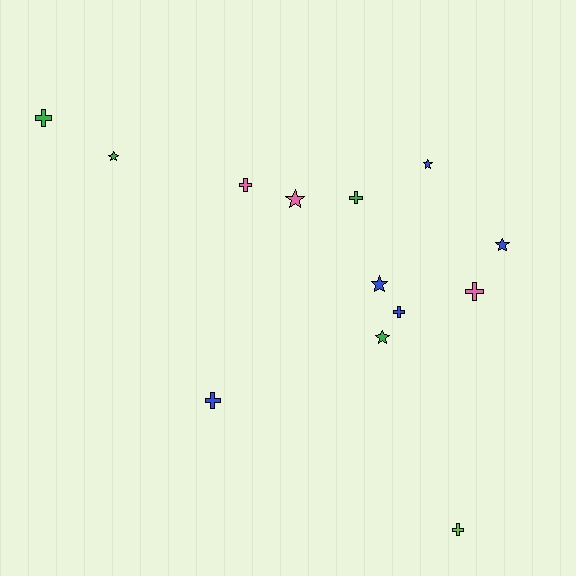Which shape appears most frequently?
Cross, with 7 objects.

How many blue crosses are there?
There are 2 blue crosses.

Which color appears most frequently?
Blue, with 5 objects.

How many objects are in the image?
There are 13 objects.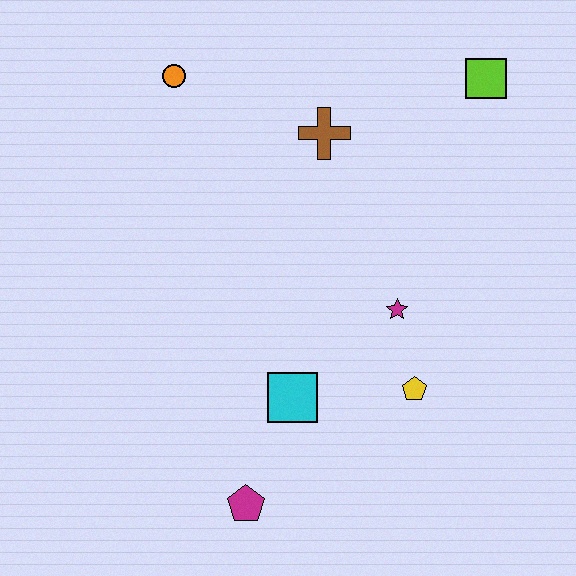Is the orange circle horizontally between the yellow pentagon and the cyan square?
No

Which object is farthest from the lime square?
The magenta pentagon is farthest from the lime square.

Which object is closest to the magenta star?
The yellow pentagon is closest to the magenta star.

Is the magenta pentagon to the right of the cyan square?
No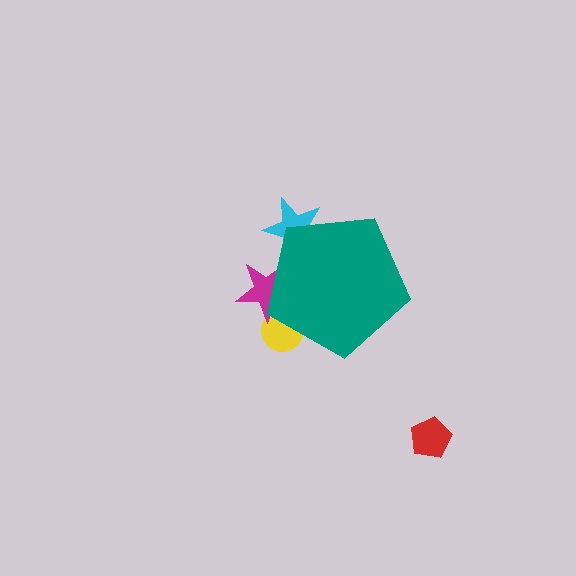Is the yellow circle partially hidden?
Yes, the yellow circle is partially hidden behind the teal pentagon.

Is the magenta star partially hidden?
Yes, the magenta star is partially hidden behind the teal pentagon.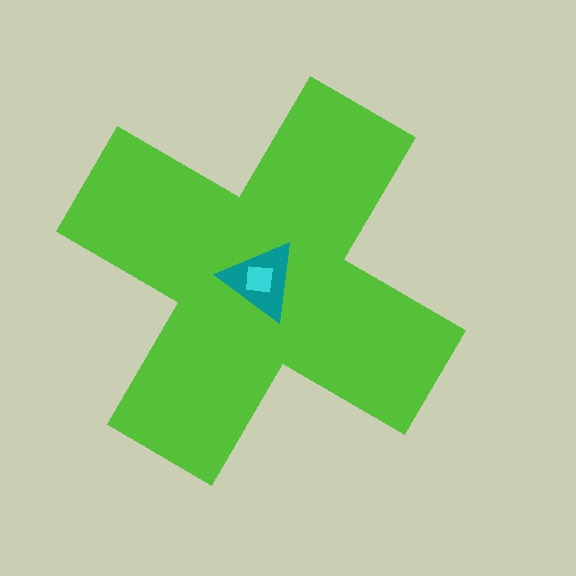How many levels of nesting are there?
3.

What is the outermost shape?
The lime cross.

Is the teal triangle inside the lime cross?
Yes.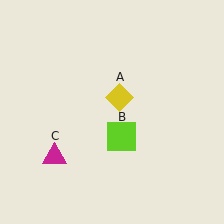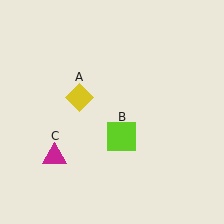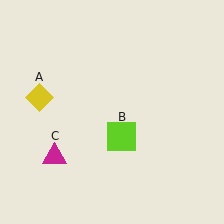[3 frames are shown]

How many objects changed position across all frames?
1 object changed position: yellow diamond (object A).